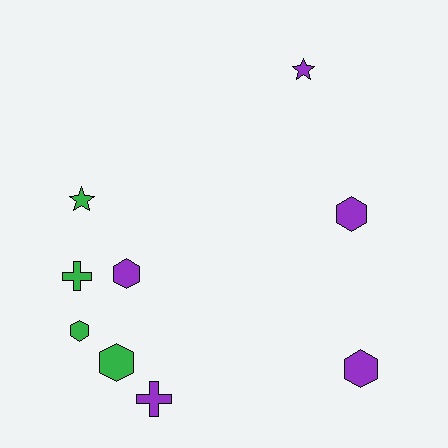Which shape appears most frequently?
Hexagon, with 5 objects.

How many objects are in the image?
There are 9 objects.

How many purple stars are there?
There is 1 purple star.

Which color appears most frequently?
Purple, with 5 objects.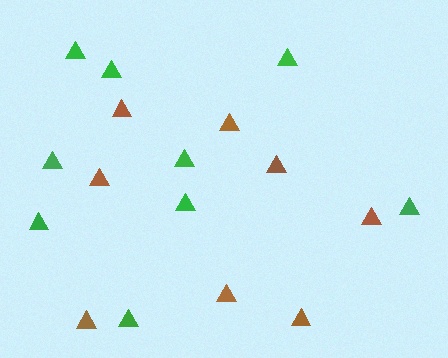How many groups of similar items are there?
There are 2 groups: one group of brown triangles (8) and one group of green triangles (9).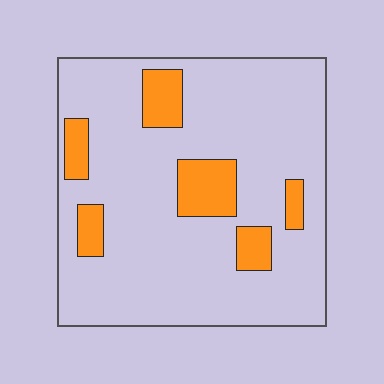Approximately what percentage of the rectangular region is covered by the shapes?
Approximately 15%.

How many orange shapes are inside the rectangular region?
6.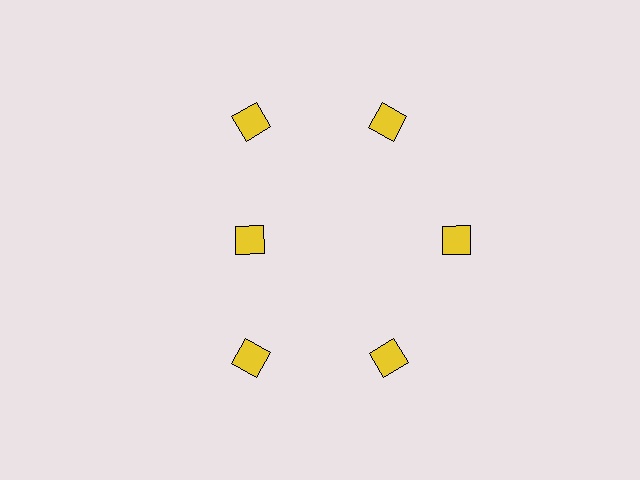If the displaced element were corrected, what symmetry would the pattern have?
It would have 6-fold rotational symmetry — the pattern would map onto itself every 60 degrees.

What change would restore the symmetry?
The symmetry would be restored by moving it outward, back onto the ring so that all 6 diamonds sit at equal angles and equal distance from the center.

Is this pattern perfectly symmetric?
No. The 6 yellow diamonds are arranged in a ring, but one element near the 9 o'clock position is pulled inward toward the center, breaking the 6-fold rotational symmetry.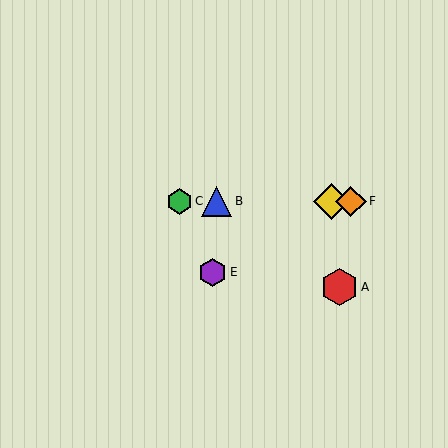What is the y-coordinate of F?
Object F is at y≈202.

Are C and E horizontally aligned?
No, C is at y≈202 and E is at y≈272.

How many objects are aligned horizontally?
4 objects (B, C, D, F) are aligned horizontally.